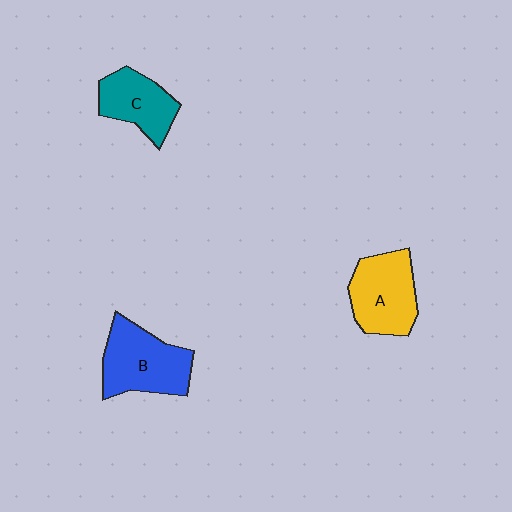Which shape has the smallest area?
Shape C (teal).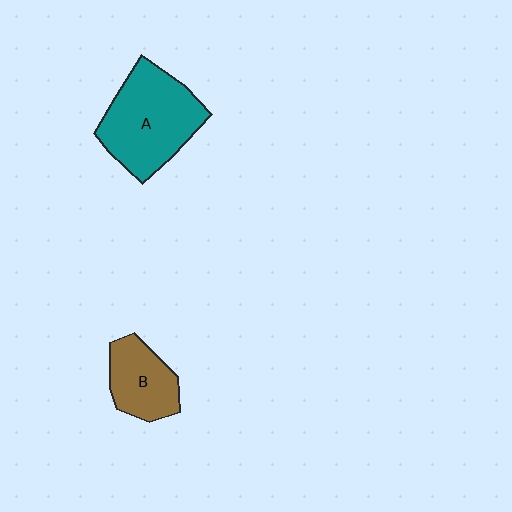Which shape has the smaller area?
Shape B (brown).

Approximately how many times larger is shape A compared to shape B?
Approximately 1.8 times.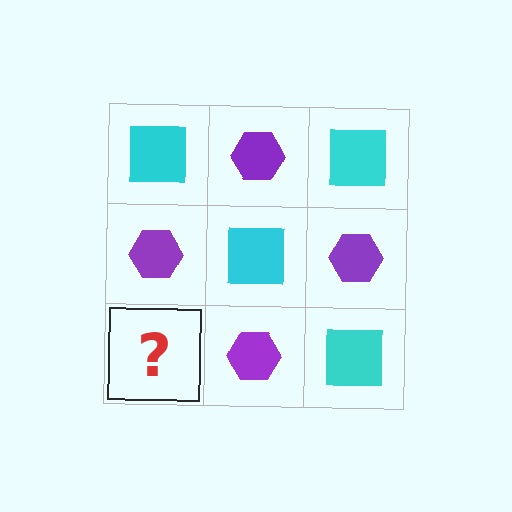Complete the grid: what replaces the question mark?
The question mark should be replaced with a cyan square.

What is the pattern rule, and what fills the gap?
The rule is that it alternates cyan square and purple hexagon in a checkerboard pattern. The gap should be filled with a cyan square.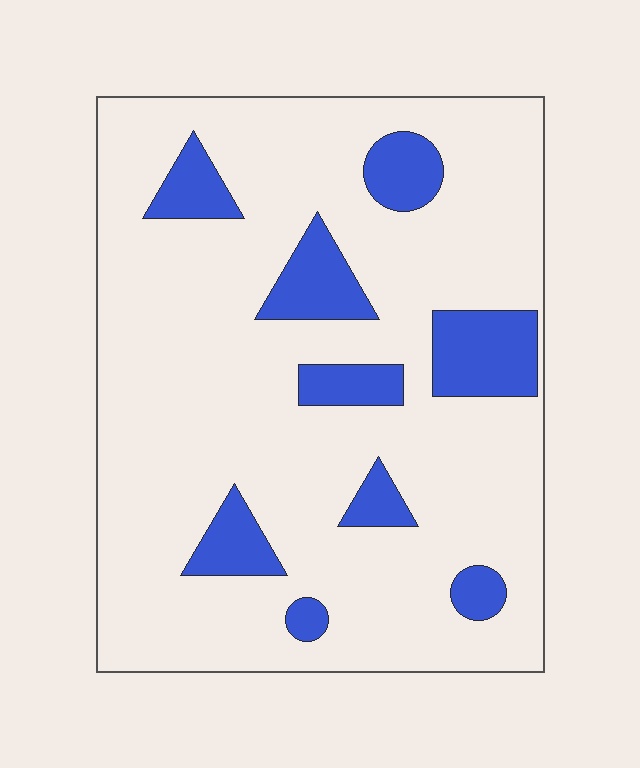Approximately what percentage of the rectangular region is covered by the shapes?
Approximately 15%.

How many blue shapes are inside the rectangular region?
9.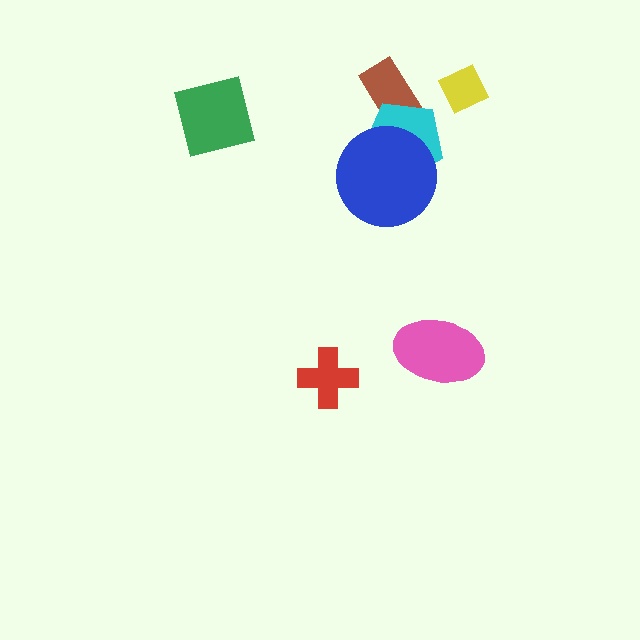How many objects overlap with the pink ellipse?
0 objects overlap with the pink ellipse.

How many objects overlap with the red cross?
0 objects overlap with the red cross.